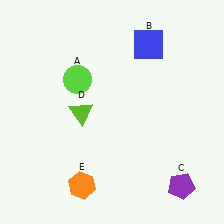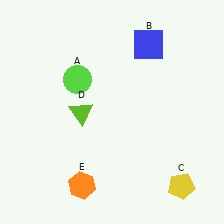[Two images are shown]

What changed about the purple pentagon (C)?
In Image 1, C is purple. In Image 2, it changed to yellow.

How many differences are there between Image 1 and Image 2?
There is 1 difference between the two images.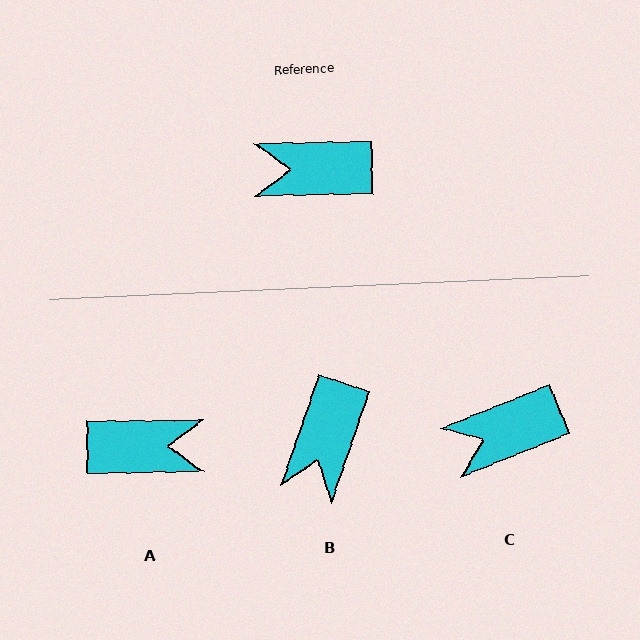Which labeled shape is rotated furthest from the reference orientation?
A, about 180 degrees away.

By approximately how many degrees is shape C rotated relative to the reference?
Approximately 21 degrees counter-clockwise.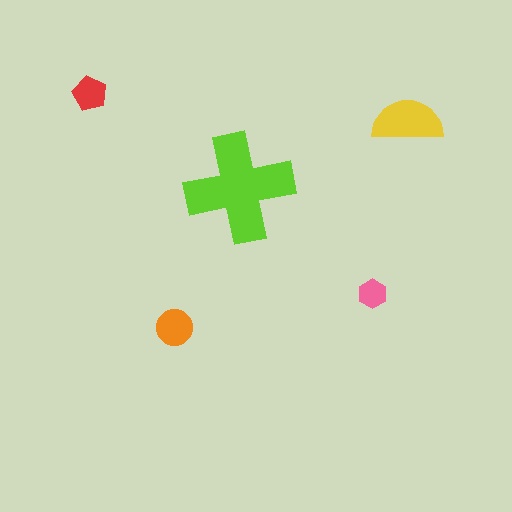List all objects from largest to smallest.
The lime cross, the yellow semicircle, the orange circle, the red pentagon, the pink hexagon.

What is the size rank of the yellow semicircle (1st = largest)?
2nd.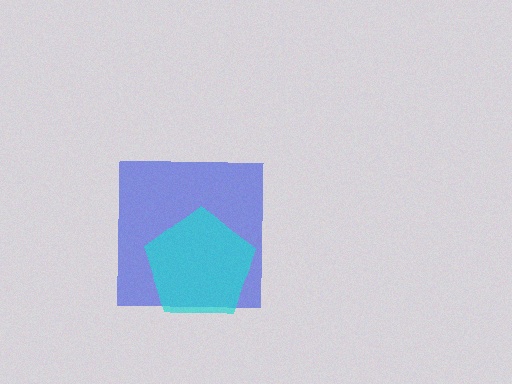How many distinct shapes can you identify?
There are 2 distinct shapes: a blue square, a cyan pentagon.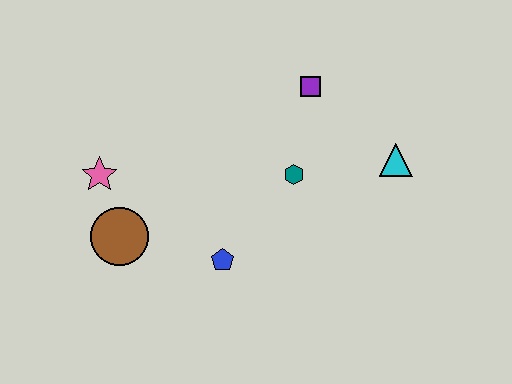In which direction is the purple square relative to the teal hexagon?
The purple square is above the teal hexagon.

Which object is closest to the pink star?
The brown circle is closest to the pink star.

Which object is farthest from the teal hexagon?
The pink star is farthest from the teal hexagon.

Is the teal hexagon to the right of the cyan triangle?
No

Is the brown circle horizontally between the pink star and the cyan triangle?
Yes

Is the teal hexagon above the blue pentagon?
Yes